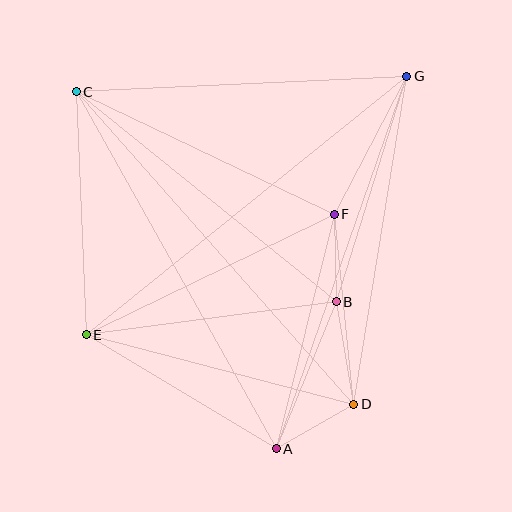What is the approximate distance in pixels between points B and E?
The distance between B and E is approximately 252 pixels.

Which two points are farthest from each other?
Points C and D are farthest from each other.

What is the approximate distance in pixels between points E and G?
The distance between E and G is approximately 412 pixels.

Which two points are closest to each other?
Points B and F are closest to each other.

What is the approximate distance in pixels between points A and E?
The distance between A and E is approximately 221 pixels.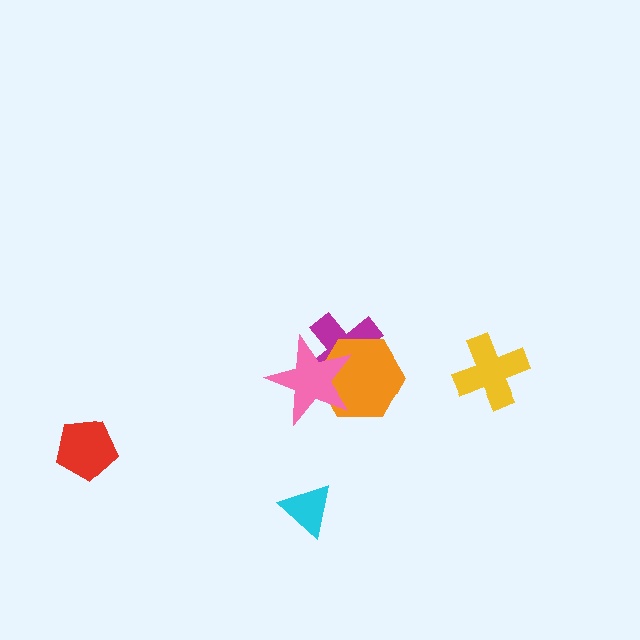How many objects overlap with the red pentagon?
0 objects overlap with the red pentagon.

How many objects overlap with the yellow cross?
0 objects overlap with the yellow cross.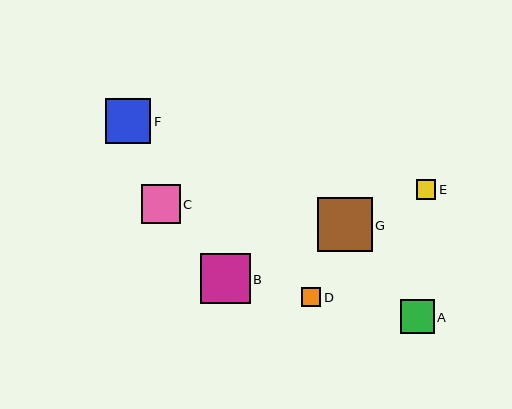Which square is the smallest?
Square D is the smallest with a size of approximately 19 pixels.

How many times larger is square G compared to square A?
Square G is approximately 1.6 times the size of square A.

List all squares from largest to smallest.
From largest to smallest: G, B, F, C, A, E, D.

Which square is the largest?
Square G is the largest with a size of approximately 55 pixels.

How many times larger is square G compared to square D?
Square G is approximately 2.9 times the size of square D.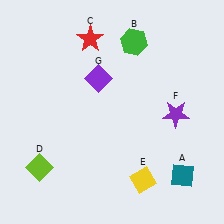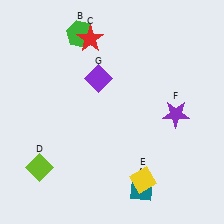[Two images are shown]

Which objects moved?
The objects that moved are: the teal diamond (A), the green hexagon (B).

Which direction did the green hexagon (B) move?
The green hexagon (B) moved left.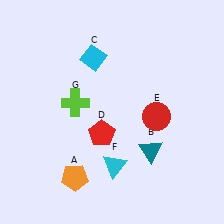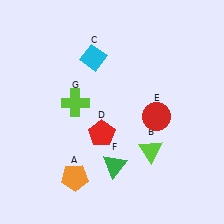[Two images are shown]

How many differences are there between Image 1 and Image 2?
There are 2 differences between the two images.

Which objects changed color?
B changed from teal to lime. F changed from cyan to green.